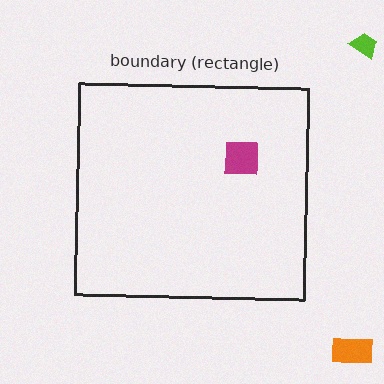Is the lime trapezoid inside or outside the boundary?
Outside.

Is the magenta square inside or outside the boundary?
Inside.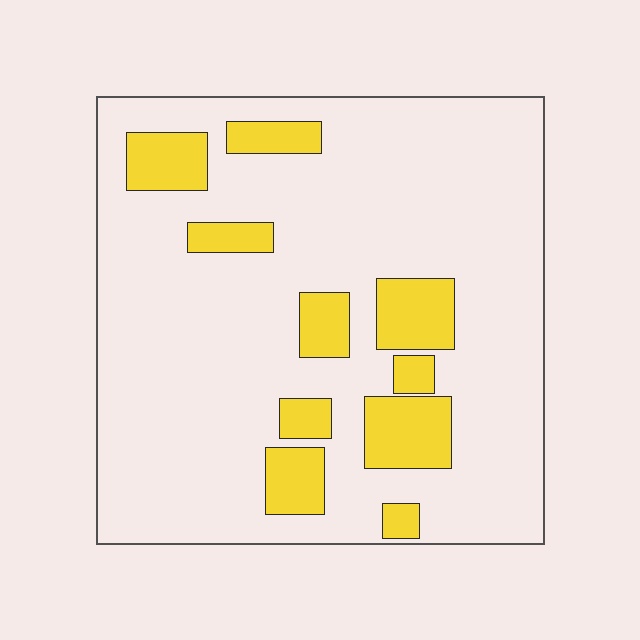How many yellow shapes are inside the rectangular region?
10.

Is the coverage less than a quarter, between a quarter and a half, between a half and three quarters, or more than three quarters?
Less than a quarter.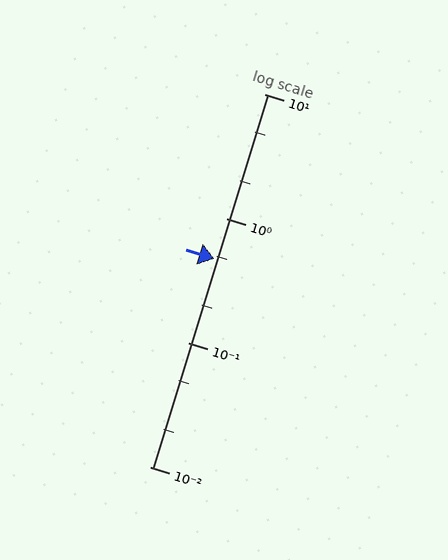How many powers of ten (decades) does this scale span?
The scale spans 3 decades, from 0.01 to 10.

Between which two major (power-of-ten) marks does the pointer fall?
The pointer is between 0.1 and 1.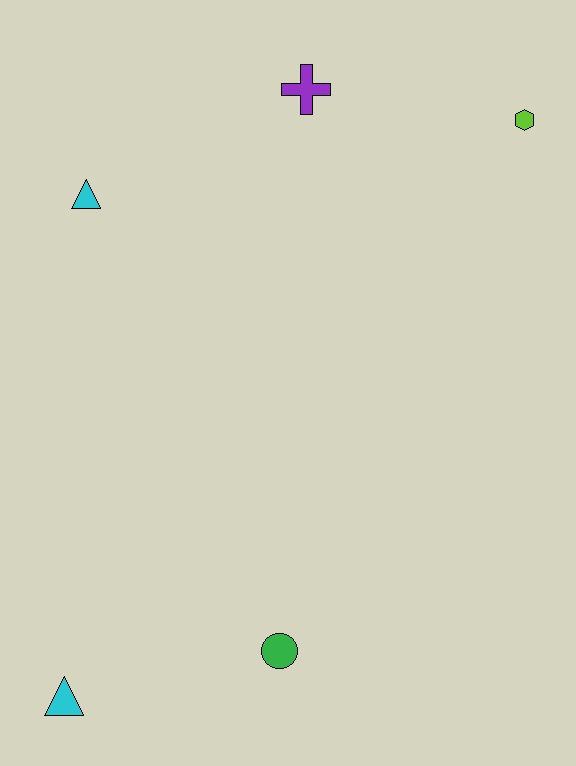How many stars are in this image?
There are no stars.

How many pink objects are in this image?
There are no pink objects.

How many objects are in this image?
There are 5 objects.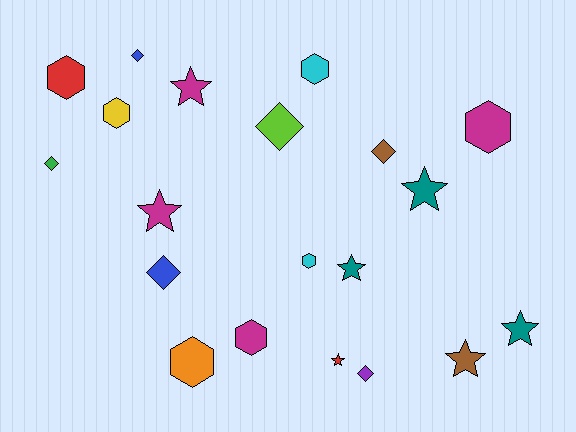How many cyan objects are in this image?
There are 2 cyan objects.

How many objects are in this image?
There are 20 objects.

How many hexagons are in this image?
There are 7 hexagons.